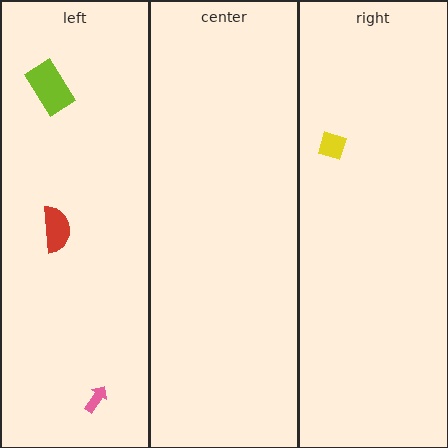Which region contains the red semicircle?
The left region.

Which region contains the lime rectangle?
The left region.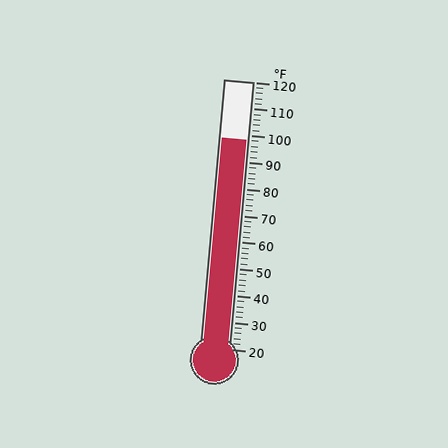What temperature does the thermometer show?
The thermometer shows approximately 98°F.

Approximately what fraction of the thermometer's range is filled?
The thermometer is filled to approximately 80% of its range.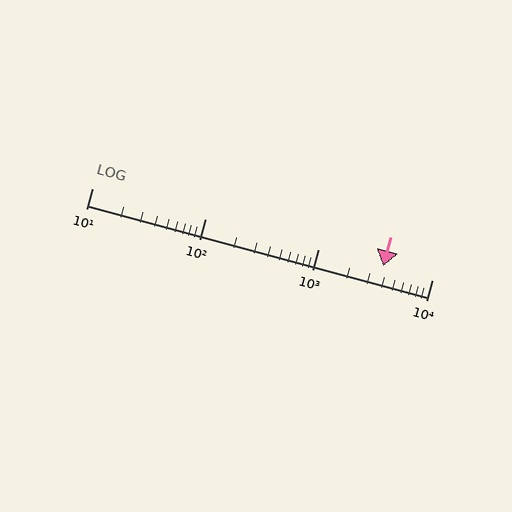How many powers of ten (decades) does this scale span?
The scale spans 3 decades, from 10 to 10000.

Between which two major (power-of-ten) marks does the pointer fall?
The pointer is between 1000 and 10000.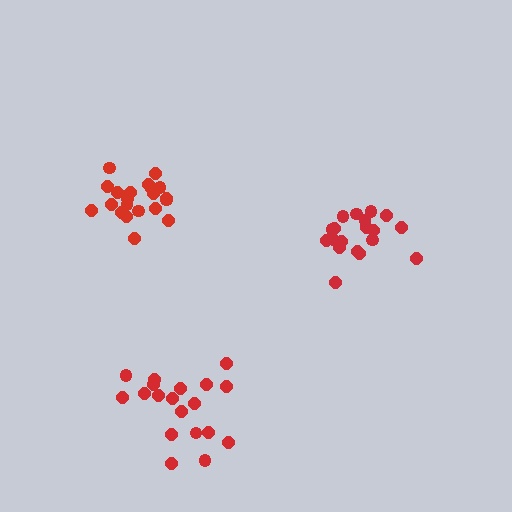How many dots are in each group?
Group 1: 19 dots, Group 2: 21 dots, Group 3: 19 dots (59 total).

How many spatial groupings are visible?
There are 3 spatial groupings.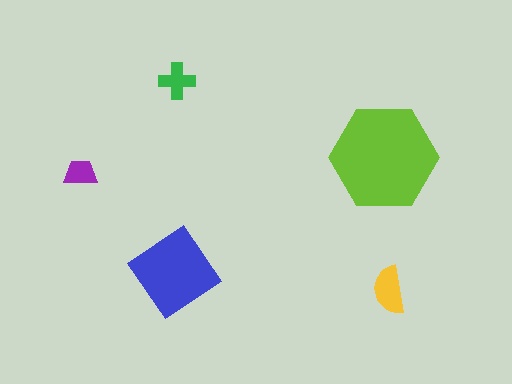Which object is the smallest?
The purple trapezoid.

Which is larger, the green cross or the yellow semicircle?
The yellow semicircle.